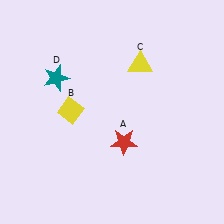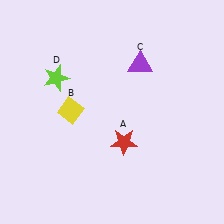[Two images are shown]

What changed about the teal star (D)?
In Image 1, D is teal. In Image 2, it changed to lime.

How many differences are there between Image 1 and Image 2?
There are 2 differences between the two images.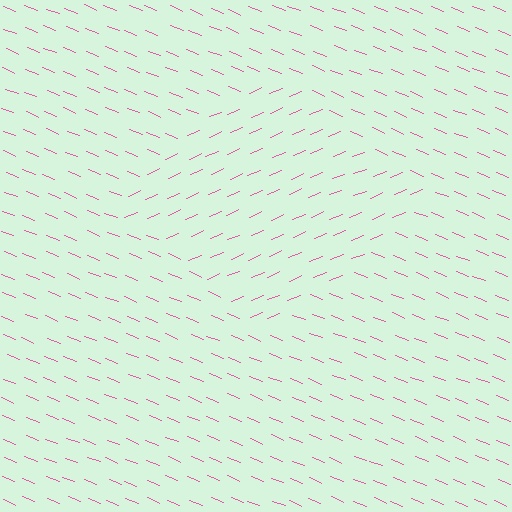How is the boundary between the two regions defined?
The boundary is defined purely by a change in line orientation (approximately 45 degrees difference). All lines are the same color and thickness.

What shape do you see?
I see a diamond.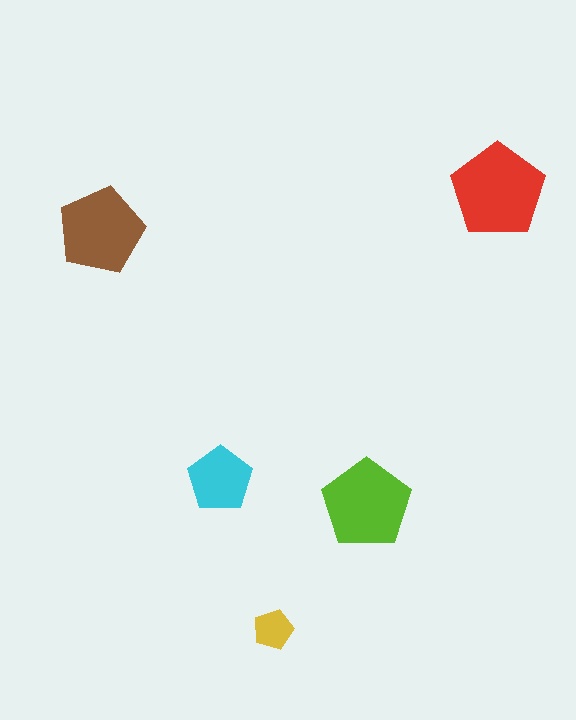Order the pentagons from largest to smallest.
the red one, the lime one, the brown one, the cyan one, the yellow one.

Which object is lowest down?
The yellow pentagon is bottommost.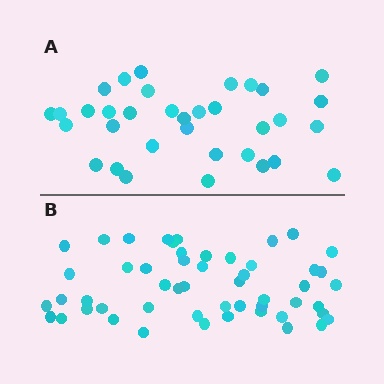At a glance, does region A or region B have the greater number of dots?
Region B (the bottom region) has more dots.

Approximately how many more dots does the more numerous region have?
Region B has approximately 20 more dots than region A.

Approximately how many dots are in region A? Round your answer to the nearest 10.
About 30 dots. (The exact count is 34, which rounds to 30.)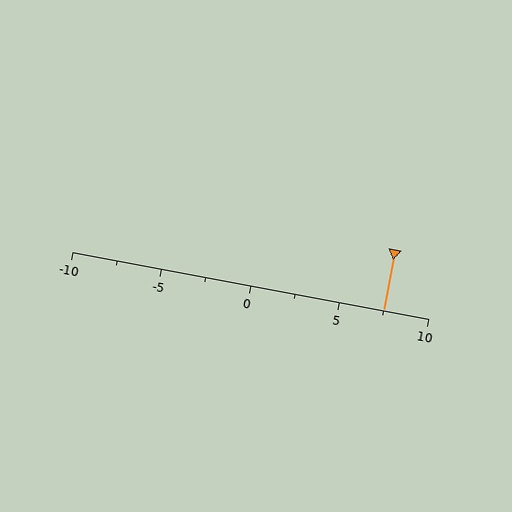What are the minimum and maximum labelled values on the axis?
The axis runs from -10 to 10.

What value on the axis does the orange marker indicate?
The marker indicates approximately 7.5.